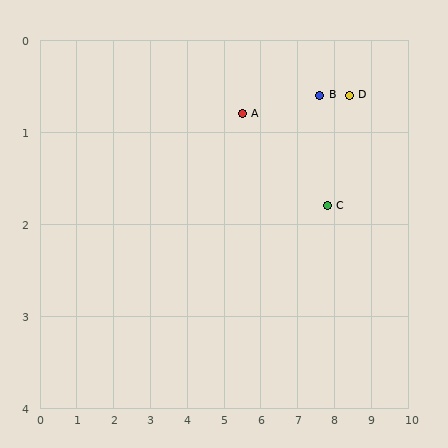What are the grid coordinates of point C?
Point C is at approximately (7.8, 1.8).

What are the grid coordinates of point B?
Point B is at approximately (7.6, 0.6).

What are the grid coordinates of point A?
Point A is at approximately (5.5, 0.8).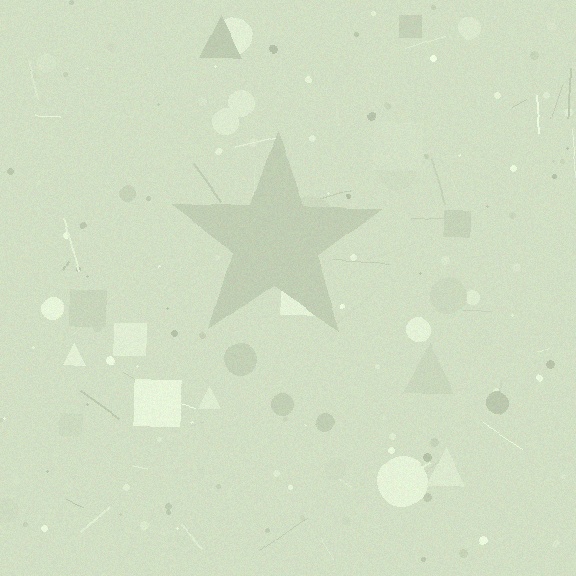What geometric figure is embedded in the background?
A star is embedded in the background.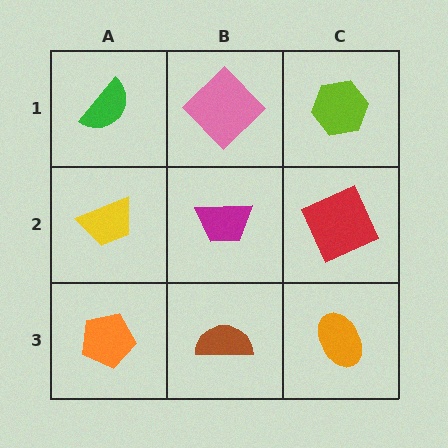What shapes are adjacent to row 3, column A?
A yellow trapezoid (row 2, column A), a brown semicircle (row 3, column B).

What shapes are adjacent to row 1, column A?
A yellow trapezoid (row 2, column A), a pink diamond (row 1, column B).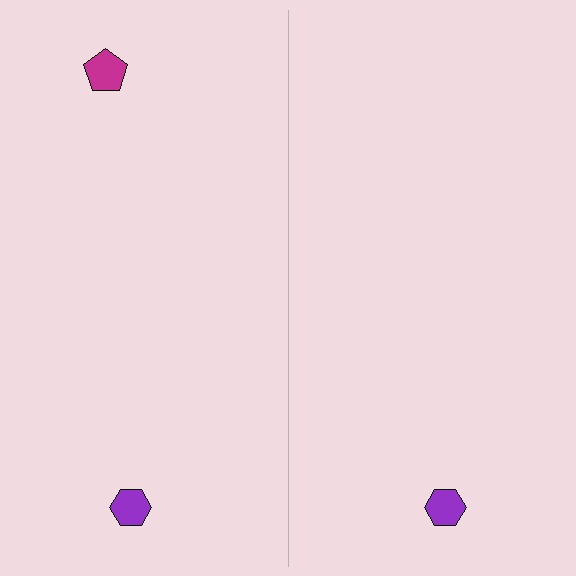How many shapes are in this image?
There are 3 shapes in this image.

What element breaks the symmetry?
A magenta pentagon is missing from the right side.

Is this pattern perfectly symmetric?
No, the pattern is not perfectly symmetric. A magenta pentagon is missing from the right side.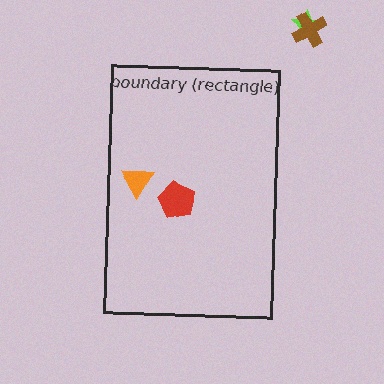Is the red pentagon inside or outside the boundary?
Inside.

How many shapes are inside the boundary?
2 inside, 2 outside.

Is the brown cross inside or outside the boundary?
Outside.